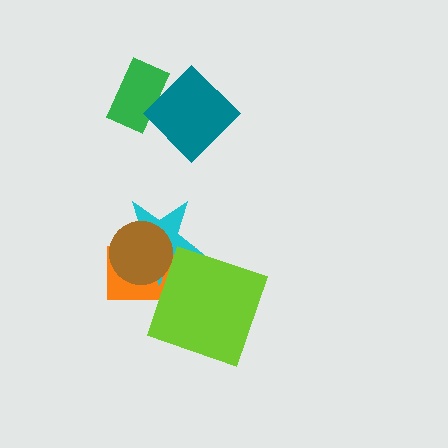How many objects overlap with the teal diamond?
1 object overlaps with the teal diamond.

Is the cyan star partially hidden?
Yes, it is partially covered by another shape.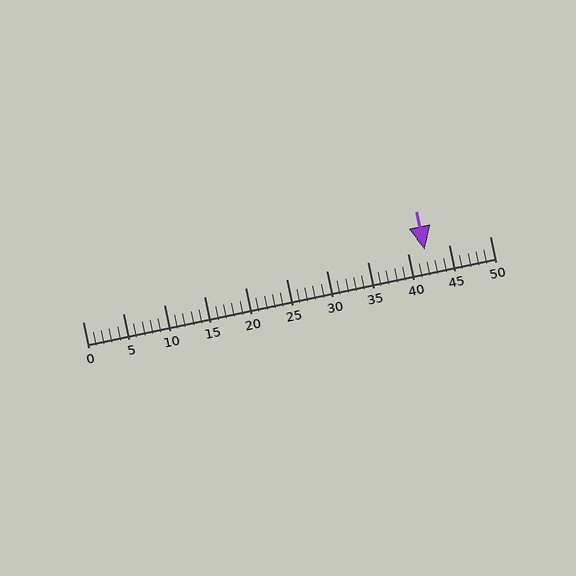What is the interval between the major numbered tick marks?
The major tick marks are spaced 5 units apart.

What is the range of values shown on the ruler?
The ruler shows values from 0 to 50.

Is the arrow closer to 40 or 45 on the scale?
The arrow is closer to 40.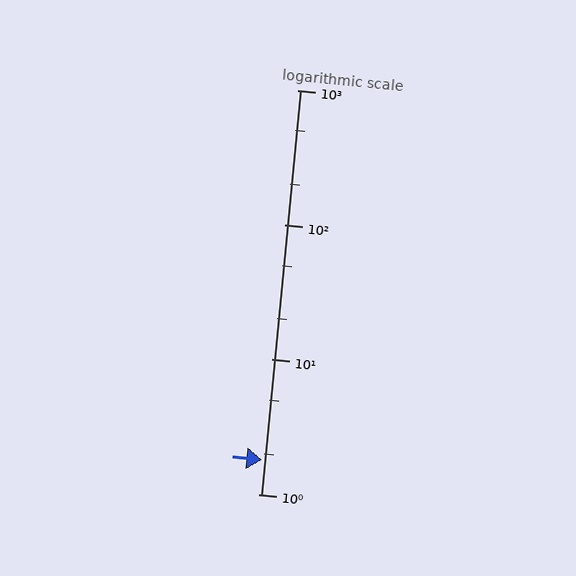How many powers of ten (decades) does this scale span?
The scale spans 3 decades, from 1 to 1000.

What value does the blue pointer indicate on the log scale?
The pointer indicates approximately 1.8.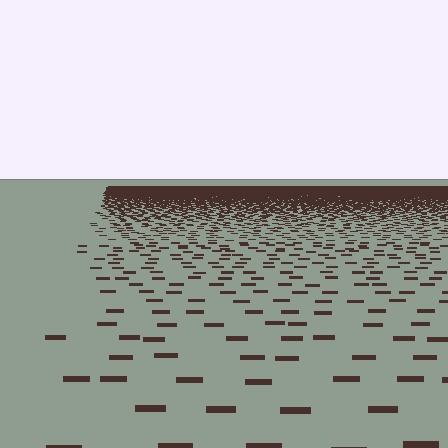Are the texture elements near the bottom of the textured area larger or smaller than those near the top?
Larger. Near the bottom, elements are closer to the viewer and appear at a bigger on-screen size.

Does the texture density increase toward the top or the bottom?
Density increases toward the top.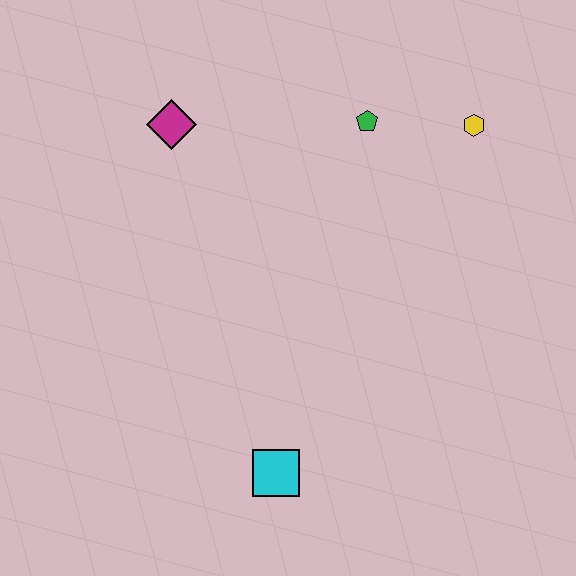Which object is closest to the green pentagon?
The yellow hexagon is closest to the green pentagon.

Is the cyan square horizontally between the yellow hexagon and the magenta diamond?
Yes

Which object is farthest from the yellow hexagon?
The cyan square is farthest from the yellow hexagon.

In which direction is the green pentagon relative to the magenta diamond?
The green pentagon is to the right of the magenta diamond.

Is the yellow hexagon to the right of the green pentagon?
Yes